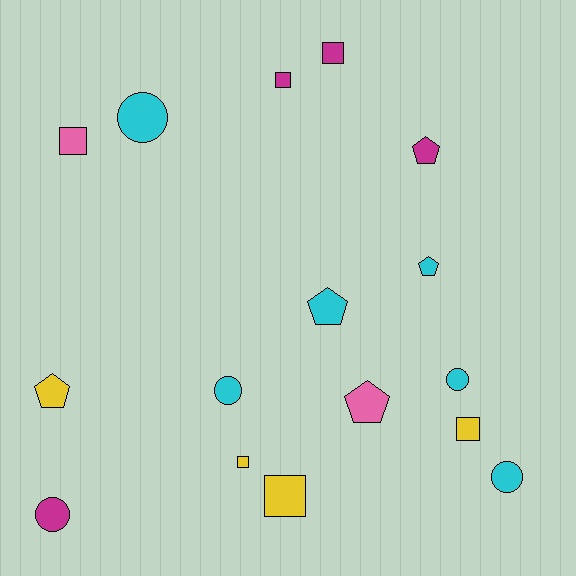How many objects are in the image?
There are 16 objects.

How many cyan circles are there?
There are 4 cyan circles.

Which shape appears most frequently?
Square, with 6 objects.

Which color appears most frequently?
Cyan, with 6 objects.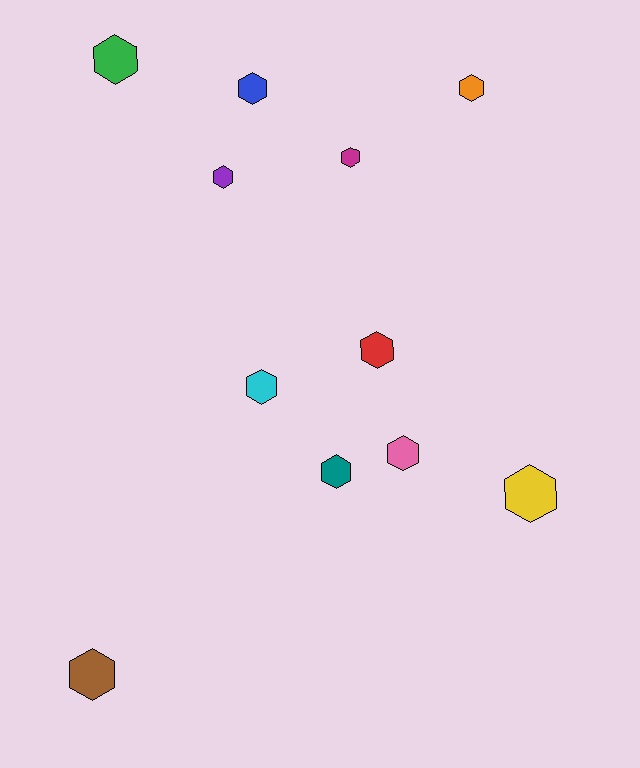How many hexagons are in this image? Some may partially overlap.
There are 11 hexagons.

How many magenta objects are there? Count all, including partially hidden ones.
There is 1 magenta object.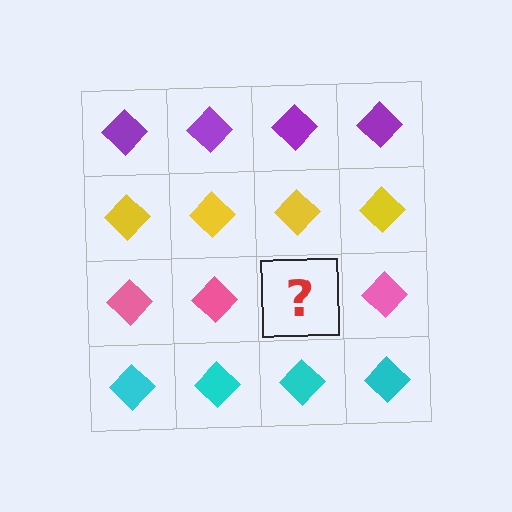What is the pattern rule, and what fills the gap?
The rule is that each row has a consistent color. The gap should be filled with a pink diamond.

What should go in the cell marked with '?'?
The missing cell should contain a pink diamond.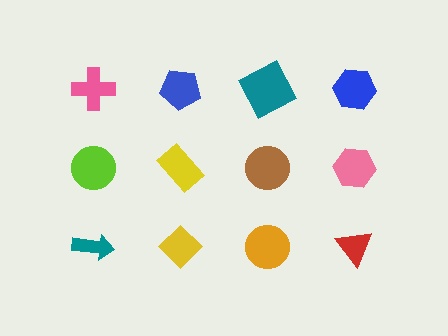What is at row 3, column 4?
A red triangle.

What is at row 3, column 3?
An orange circle.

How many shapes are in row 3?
4 shapes.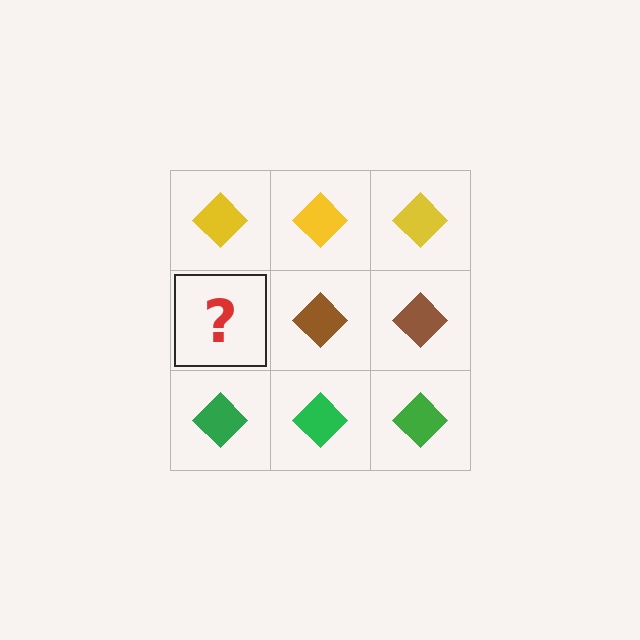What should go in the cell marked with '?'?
The missing cell should contain a brown diamond.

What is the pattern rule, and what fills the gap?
The rule is that each row has a consistent color. The gap should be filled with a brown diamond.